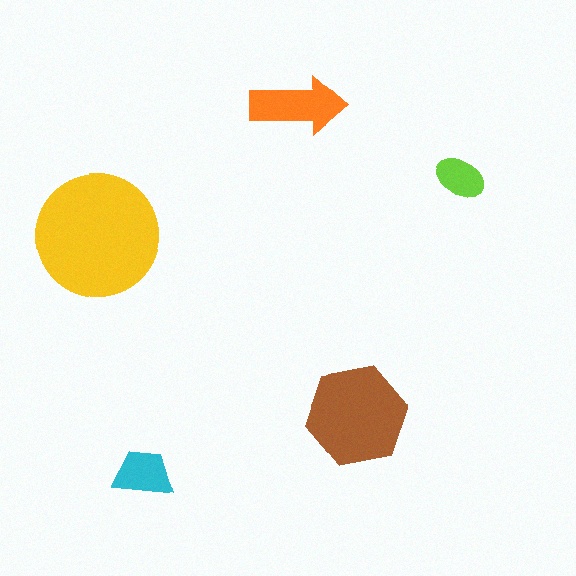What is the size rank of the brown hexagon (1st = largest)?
2nd.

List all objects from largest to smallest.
The yellow circle, the brown hexagon, the orange arrow, the cyan trapezoid, the lime ellipse.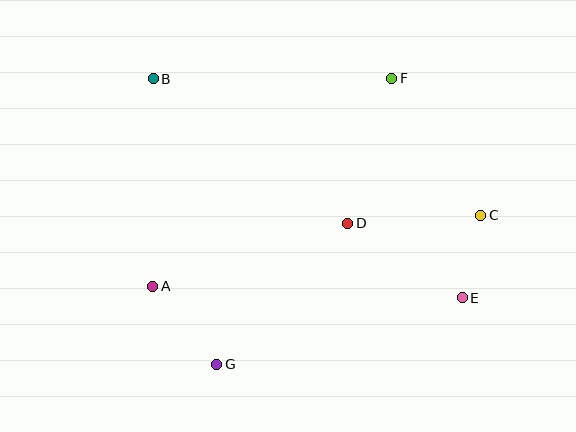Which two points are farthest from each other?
Points B and E are farthest from each other.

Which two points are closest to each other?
Points C and E are closest to each other.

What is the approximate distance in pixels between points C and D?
The distance between C and D is approximately 133 pixels.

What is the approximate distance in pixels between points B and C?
The distance between B and C is approximately 355 pixels.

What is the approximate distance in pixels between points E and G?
The distance between E and G is approximately 254 pixels.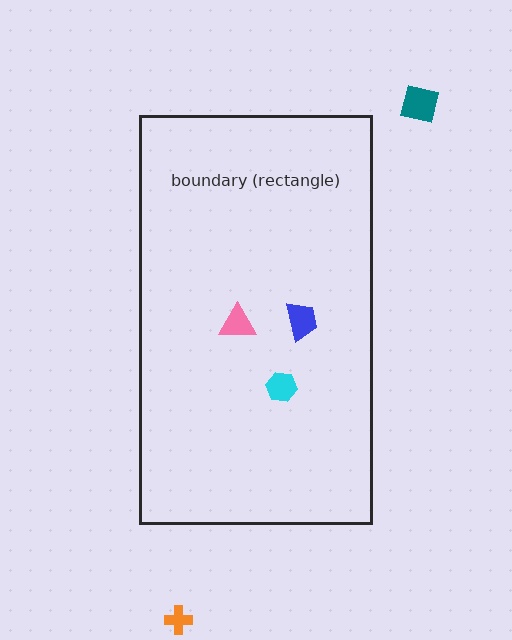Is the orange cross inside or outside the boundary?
Outside.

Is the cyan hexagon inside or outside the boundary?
Inside.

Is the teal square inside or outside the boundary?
Outside.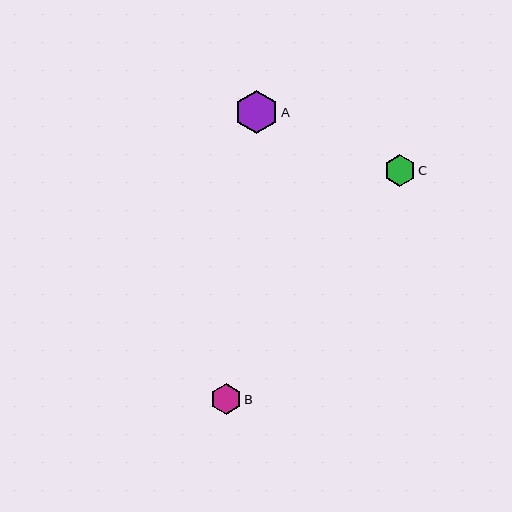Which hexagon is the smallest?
Hexagon B is the smallest with a size of approximately 31 pixels.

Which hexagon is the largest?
Hexagon A is the largest with a size of approximately 43 pixels.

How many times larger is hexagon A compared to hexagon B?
Hexagon A is approximately 1.4 times the size of hexagon B.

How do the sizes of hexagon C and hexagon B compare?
Hexagon C and hexagon B are approximately the same size.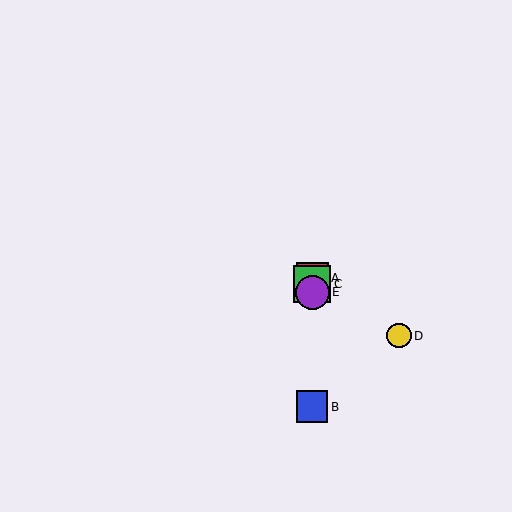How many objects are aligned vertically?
4 objects (A, B, C, E) are aligned vertically.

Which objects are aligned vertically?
Objects A, B, C, E are aligned vertically.